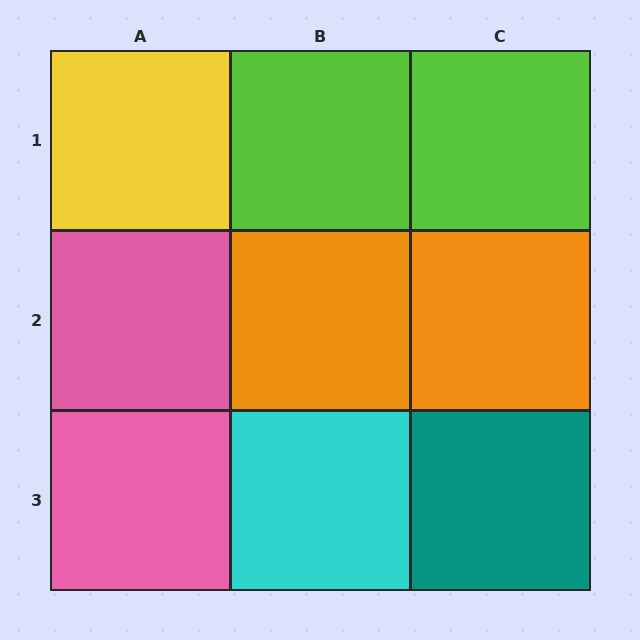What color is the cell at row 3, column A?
Pink.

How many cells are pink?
2 cells are pink.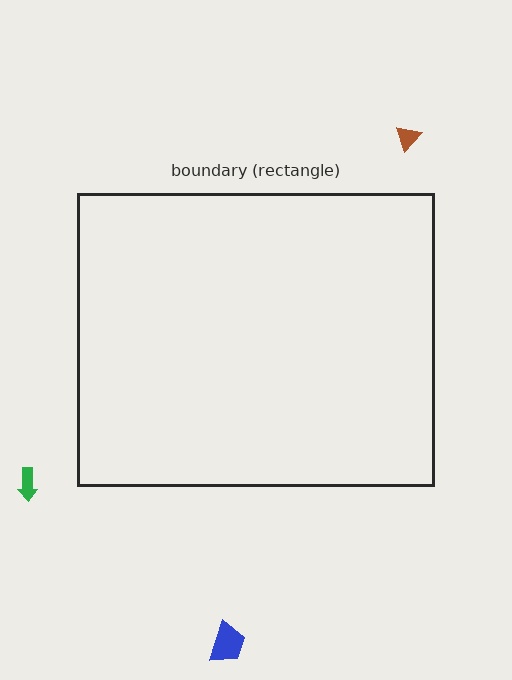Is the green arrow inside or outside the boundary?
Outside.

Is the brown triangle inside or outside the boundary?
Outside.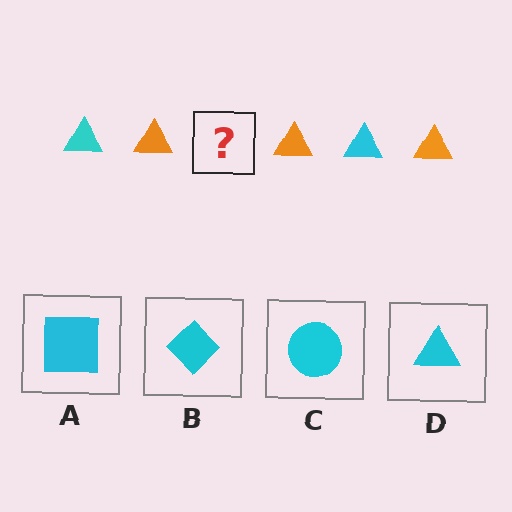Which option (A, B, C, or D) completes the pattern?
D.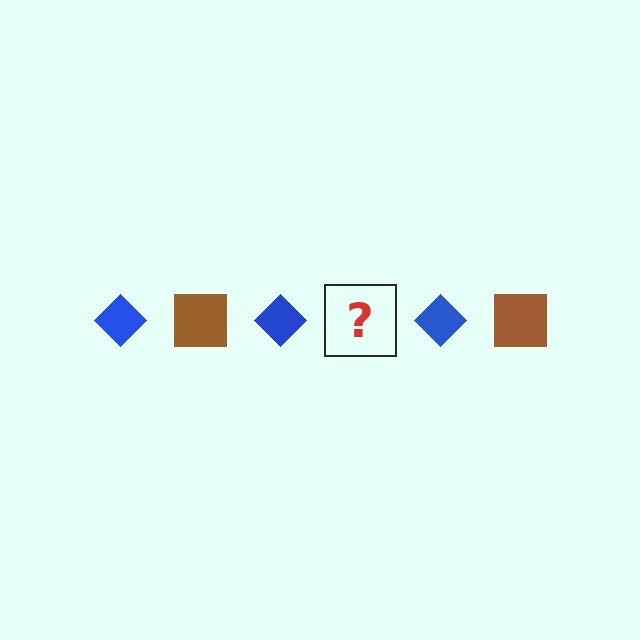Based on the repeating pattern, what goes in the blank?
The blank should be a brown square.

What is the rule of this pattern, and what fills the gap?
The rule is that the pattern alternates between blue diamond and brown square. The gap should be filled with a brown square.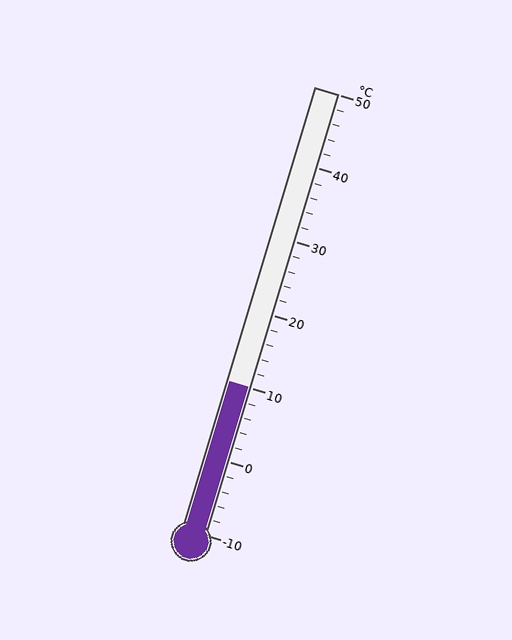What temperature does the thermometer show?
The thermometer shows approximately 10°C.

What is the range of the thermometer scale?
The thermometer scale ranges from -10°C to 50°C.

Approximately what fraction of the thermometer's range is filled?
The thermometer is filled to approximately 35% of its range.